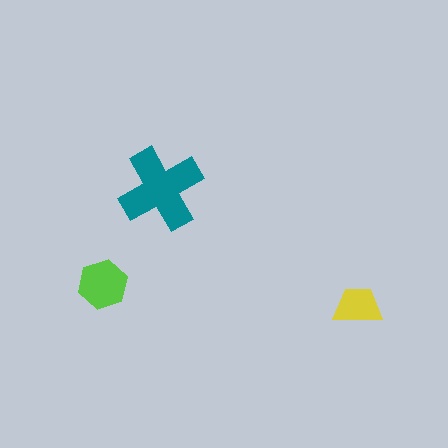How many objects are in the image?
There are 3 objects in the image.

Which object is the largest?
The teal cross.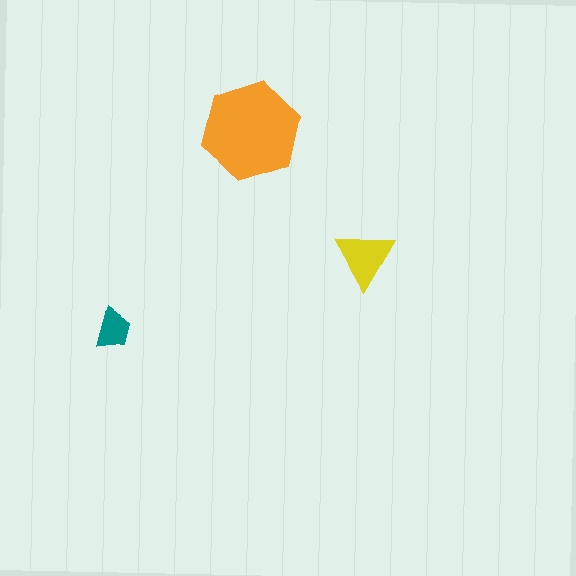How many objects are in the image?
There are 3 objects in the image.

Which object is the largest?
The orange hexagon.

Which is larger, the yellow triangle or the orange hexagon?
The orange hexagon.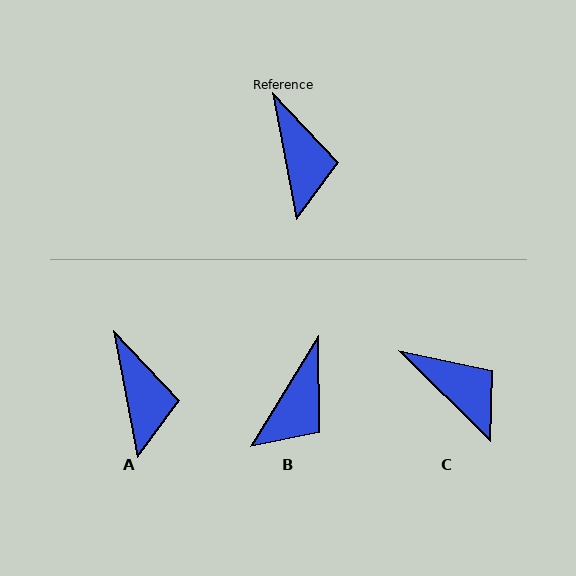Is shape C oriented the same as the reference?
No, it is off by about 35 degrees.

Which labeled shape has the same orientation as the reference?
A.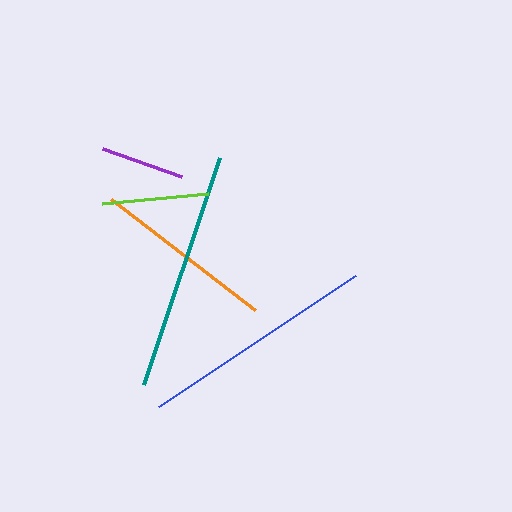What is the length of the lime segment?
The lime segment is approximately 106 pixels long.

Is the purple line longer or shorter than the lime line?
The lime line is longer than the purple line.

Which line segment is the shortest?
The purple line is the shortest at approximately 84 pixels.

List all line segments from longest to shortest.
From longest to shortest: teal, blue, orange, lime, purple.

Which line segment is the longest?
The teal line is the longest at approximately 239 pixels.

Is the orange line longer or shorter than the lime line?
The orange line is longer than the lime line.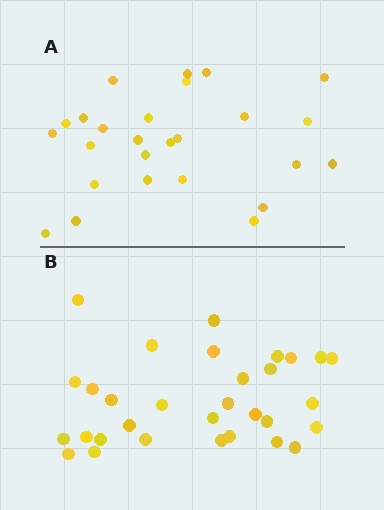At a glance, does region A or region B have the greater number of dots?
Region B (the bottom region) has more dots.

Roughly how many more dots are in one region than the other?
Region B has about 5 more dots than region A.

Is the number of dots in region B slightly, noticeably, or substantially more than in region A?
Region B has only slightly more — the two regions are fairly close. The ratio is roughly 1.2 to 1.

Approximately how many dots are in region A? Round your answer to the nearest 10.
About 30 dots. (The exact count is 26, which rounds to 30.)